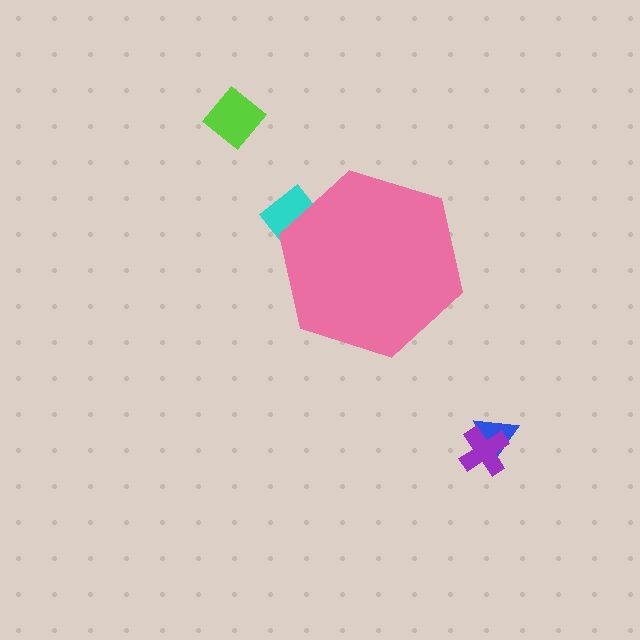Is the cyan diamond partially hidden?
Yes, the cyan diamond is partially hidden behind the pink hexagon.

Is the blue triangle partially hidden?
No, the blue triangle is fully visible.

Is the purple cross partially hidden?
No, the purple cross is fully visible.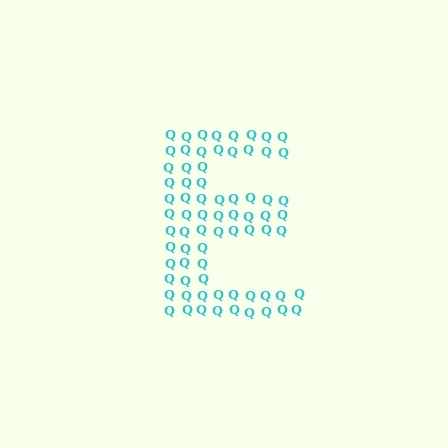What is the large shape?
The large shape is the letter E.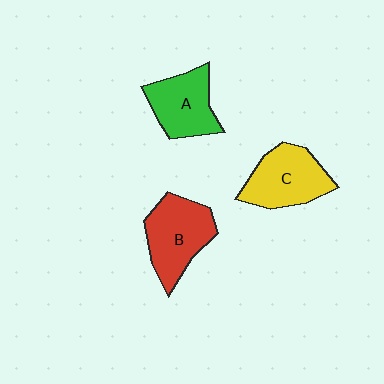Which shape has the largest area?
Shape B (red).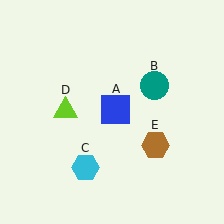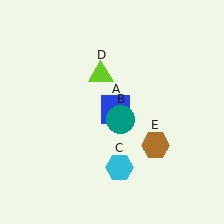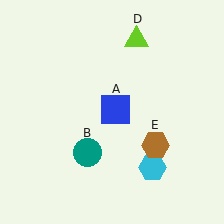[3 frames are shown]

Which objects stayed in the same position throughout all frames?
Blue square (object A) and brown hexagon (object E) remained stationary.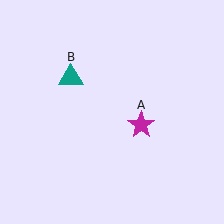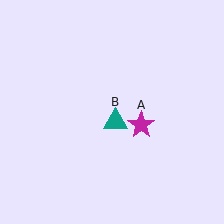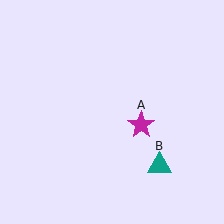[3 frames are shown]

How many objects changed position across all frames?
1 object changed position: teal triangle (object B).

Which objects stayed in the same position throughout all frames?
Magenta star (object A) remained stationary.